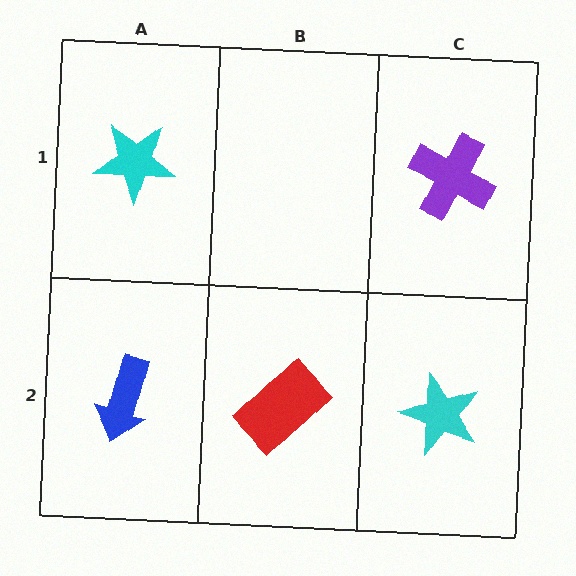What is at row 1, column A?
A cyan star.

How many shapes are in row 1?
2 shapes.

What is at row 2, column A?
A blue arrow.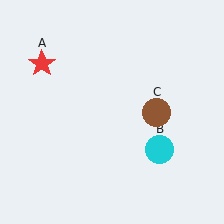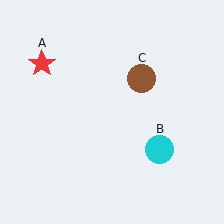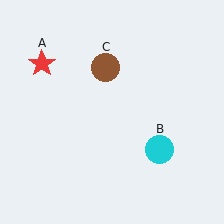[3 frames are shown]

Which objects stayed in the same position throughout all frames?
Red star (object A) and cyan circle (object B) remained stationary.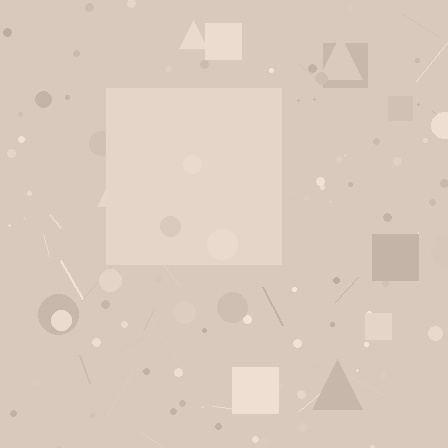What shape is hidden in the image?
A square is hidden in the image.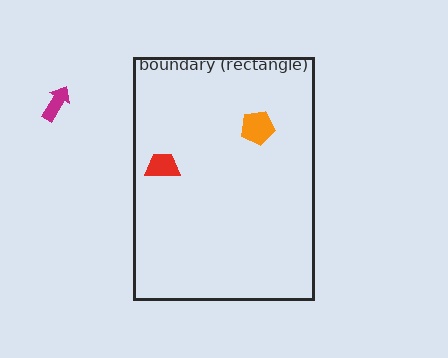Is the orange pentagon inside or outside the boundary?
Inside.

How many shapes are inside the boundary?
2 inside, 1 outside.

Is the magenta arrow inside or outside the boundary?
Outside.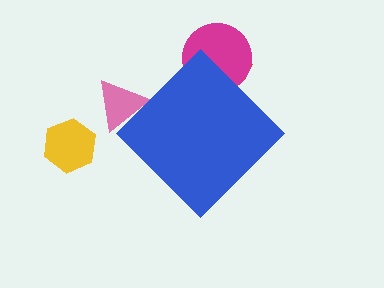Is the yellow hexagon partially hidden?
No, the yellow hexagon is fully visible.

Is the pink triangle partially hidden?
Yes, the pink triangle is partially hidden behind the blue diamond.